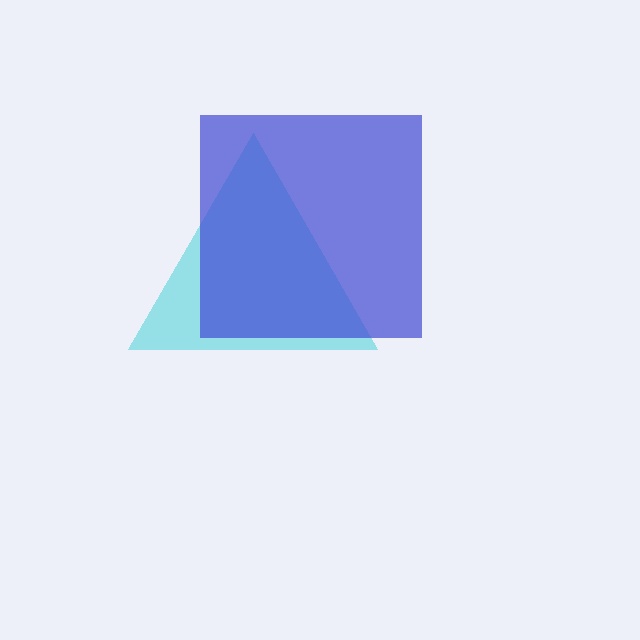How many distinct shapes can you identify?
There are 2 distinct shapes: a cyan triangle, a blue square.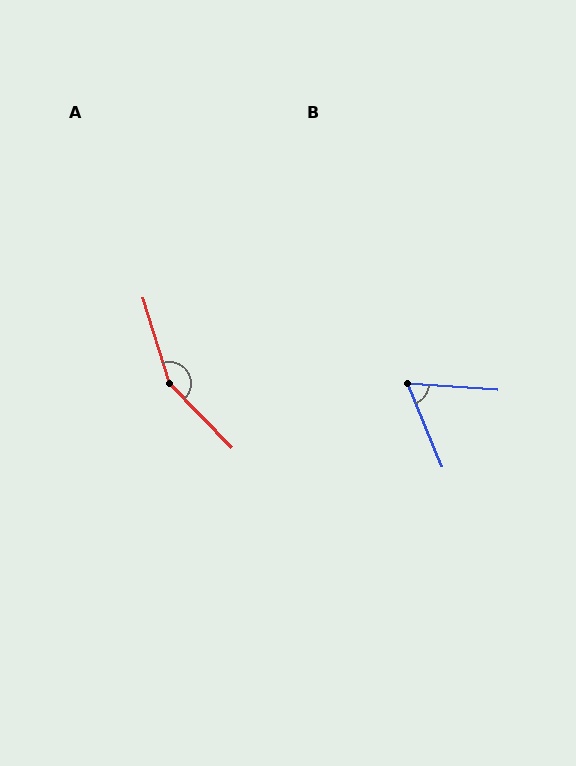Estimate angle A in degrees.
Approximately 153 degrees.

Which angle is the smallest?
B, at approximately 64 degrees.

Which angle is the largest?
A, at approximately 153 degrees.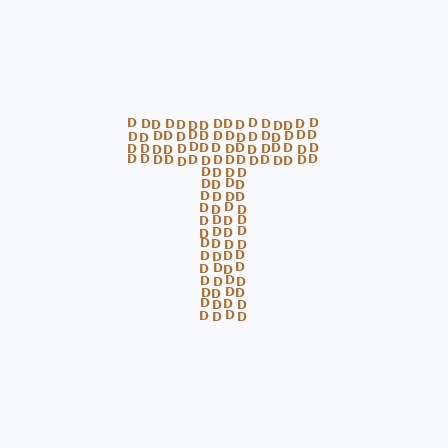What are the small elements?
The small elements are letter D's.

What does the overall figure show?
The overall figure shows the letter T.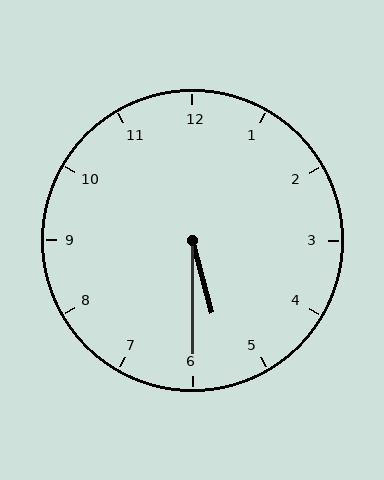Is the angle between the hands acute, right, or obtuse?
It is acute.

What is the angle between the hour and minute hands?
Approximately 15 degrees.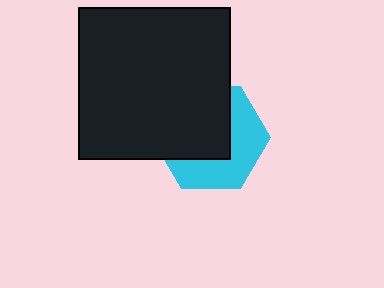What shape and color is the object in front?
The object in front is a black square.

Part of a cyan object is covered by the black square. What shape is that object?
It is a hexagon.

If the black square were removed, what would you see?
You would see the complete cyan hexagon.